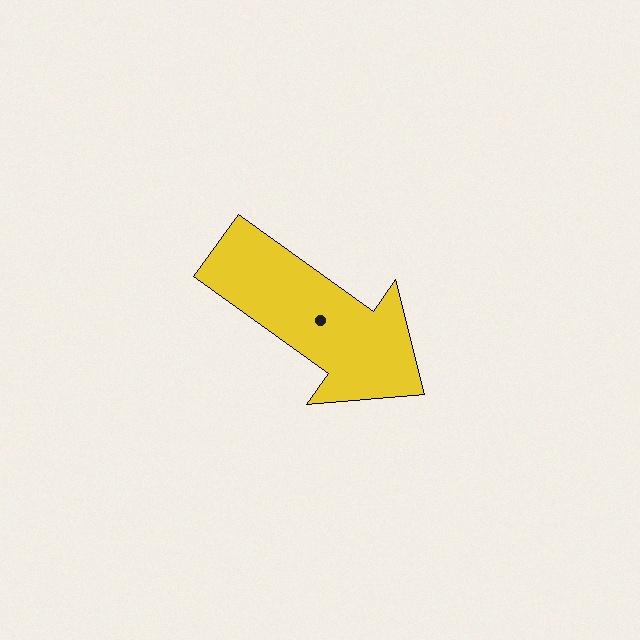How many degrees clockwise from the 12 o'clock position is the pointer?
Approximately 126 degrees.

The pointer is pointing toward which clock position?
Roughly 4 o'clock.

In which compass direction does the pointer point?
Southeast.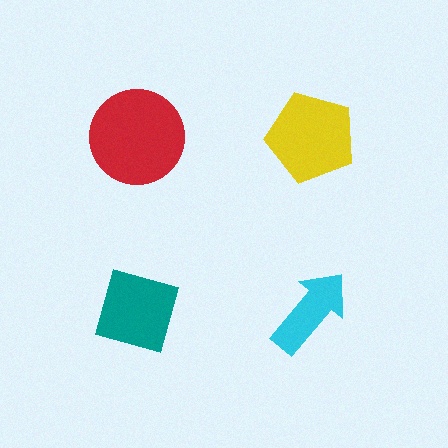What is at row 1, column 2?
A yellow pentagon.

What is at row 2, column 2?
A cyan arrow.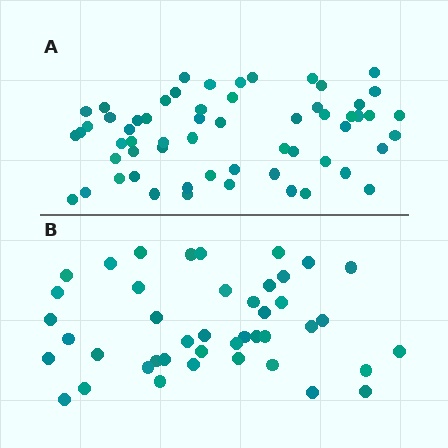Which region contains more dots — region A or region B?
Region A (the top region) has more dots.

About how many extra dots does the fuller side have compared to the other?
Region A has approximately 15 more dots than region B.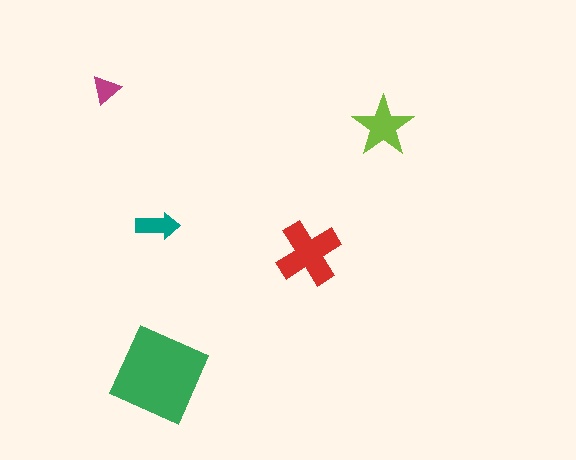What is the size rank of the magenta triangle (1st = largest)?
5th.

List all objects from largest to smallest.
The green square, the red cross, the lime star, the teal arrow, the magenta triangle.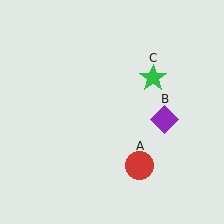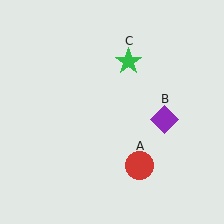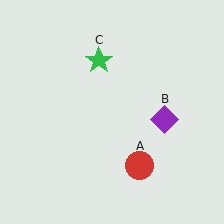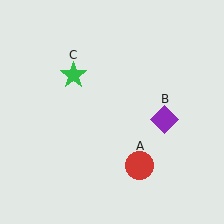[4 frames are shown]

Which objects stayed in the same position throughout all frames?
Red circle (object A) and purple diamond (object B) remained stationary.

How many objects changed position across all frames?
1 object changed position: green star (object C).